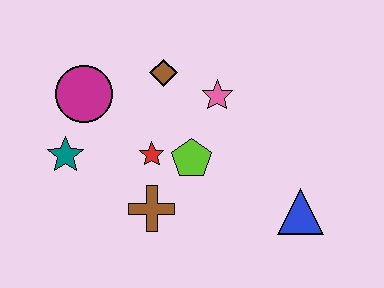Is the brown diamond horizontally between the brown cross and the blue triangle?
Yes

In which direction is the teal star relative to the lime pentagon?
The teal star is to the left of the lime pentagon.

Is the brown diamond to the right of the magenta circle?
Yes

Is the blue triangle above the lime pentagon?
No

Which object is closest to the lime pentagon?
The red star is closest to the lime pentagon.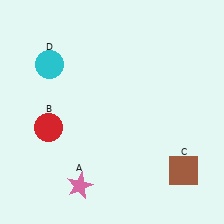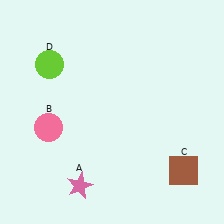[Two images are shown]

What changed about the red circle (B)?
In Image 1, B is red. In Image 2, it changed to pink.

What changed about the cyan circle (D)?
In Image 1, D is cyan. In Image 2, it changed to lime.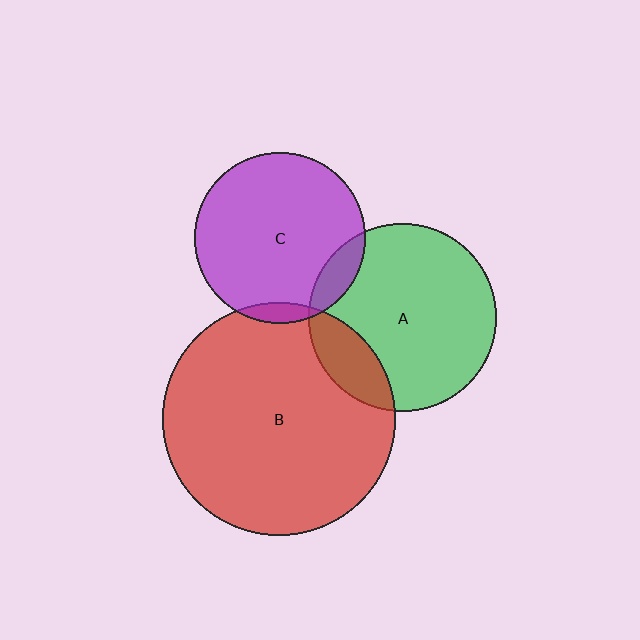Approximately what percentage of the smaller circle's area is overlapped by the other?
Approximately 15%.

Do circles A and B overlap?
Yes.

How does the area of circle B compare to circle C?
Approximately 1.9 times.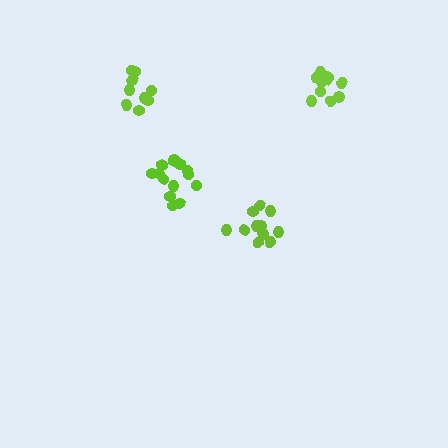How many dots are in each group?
Group 1: 12 dots, Group 2: 11 dots, Group 3: 14 dots, Group 4: 9 dots (46 total).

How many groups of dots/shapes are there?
There are 4 groups.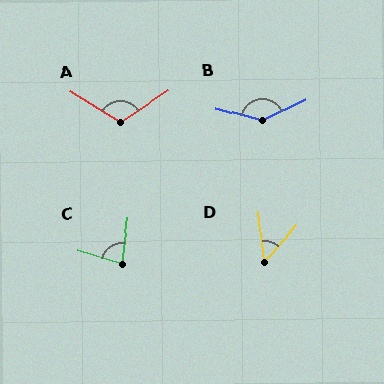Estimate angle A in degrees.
Approximately 116 degrees.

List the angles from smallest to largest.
D (47°), C (81°), A (116°), B (140°).